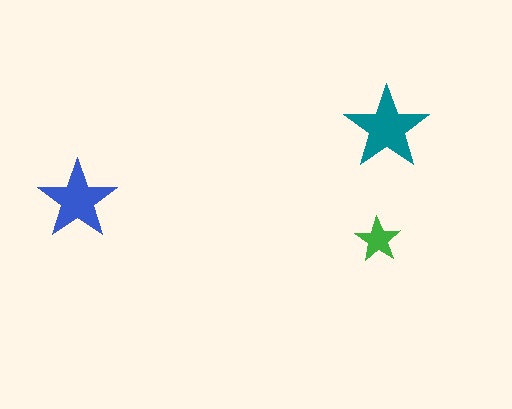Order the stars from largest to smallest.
the teal one, the blue one, the green one.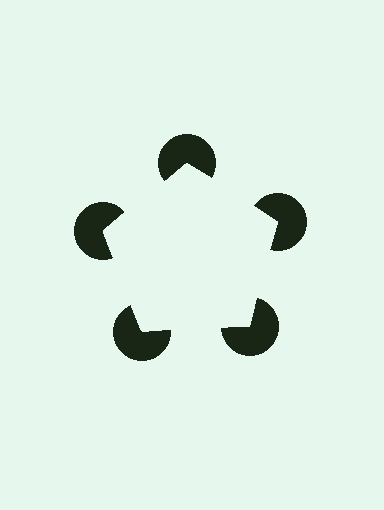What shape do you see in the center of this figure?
An illusory pentagon — its edges are inferred from the aligned wedge cuts in the pac-man discs, not physically drawn.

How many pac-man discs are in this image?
There are 5 — one at each vertex of the illusory pentagon.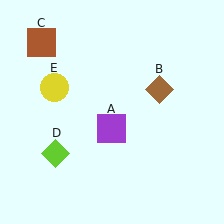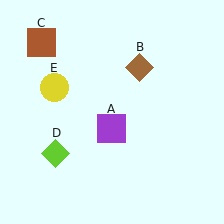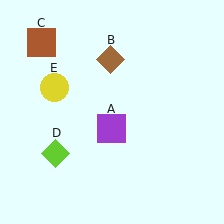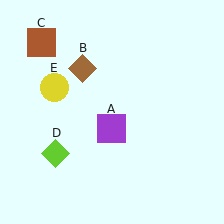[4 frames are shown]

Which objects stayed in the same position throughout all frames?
Purple square (object A) and brown square (object C) and lime diamond (object D) and yellow circle (object E) remained stationary.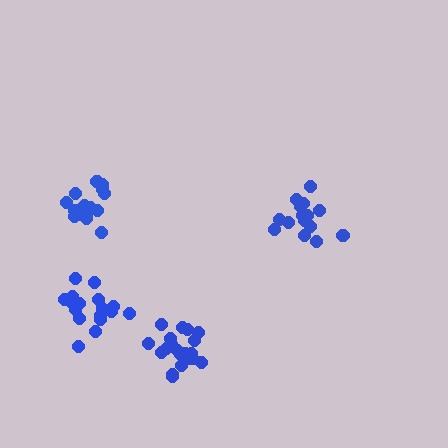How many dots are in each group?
Group 1: 19 dots, Group 2: 17 dots, Group 3: 15 dots, Group 4: 20 dots (71 total).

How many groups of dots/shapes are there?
There are 4 groups.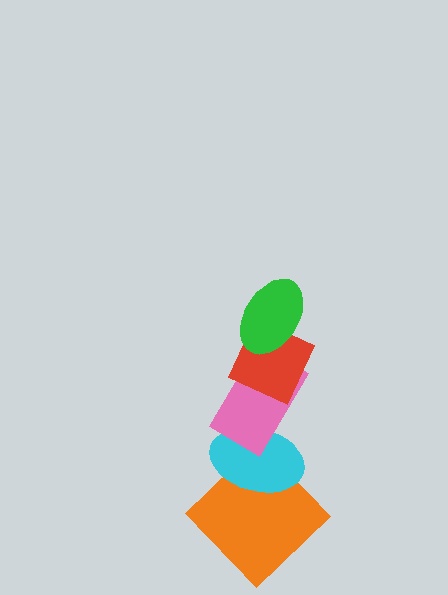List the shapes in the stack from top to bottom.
From top to bottom: the green ellipse, the red diamond, the pink rectangle, the cyan ellipse, the orange diamond.